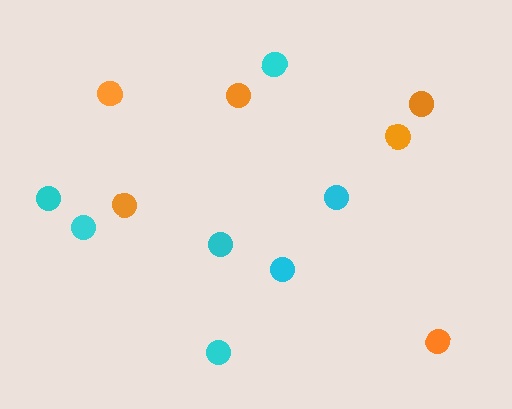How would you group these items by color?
There are 2 groups: one group of cyan circles (7) and one group of orange circles (6).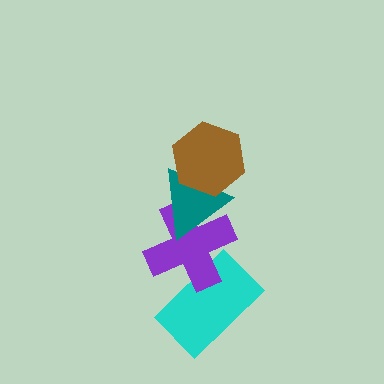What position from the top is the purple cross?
The purple cross is 3rd from the top.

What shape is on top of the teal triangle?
The brown hexagon is on top of the teal triangle.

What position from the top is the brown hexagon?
The brown hexagon is 1st from the top.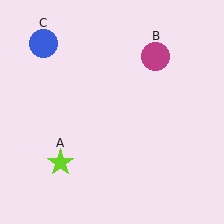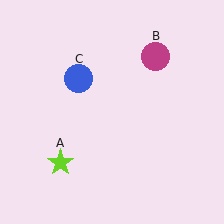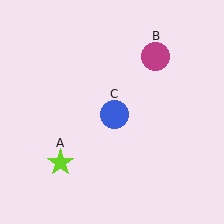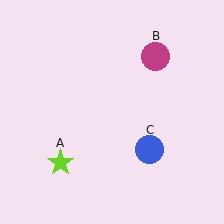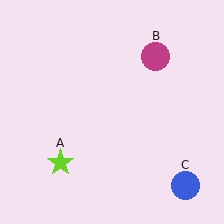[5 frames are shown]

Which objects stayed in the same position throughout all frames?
Lime star (object A) and magenta circle (object B) remained stationary.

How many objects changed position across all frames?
1 object changed position: blue circle (object C).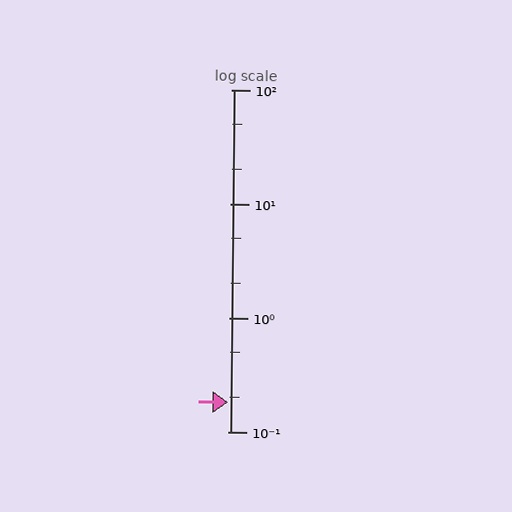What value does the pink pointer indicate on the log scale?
The pointer indicates approximately 0.18.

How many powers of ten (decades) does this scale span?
The scale spans 3 decades, from 0.1 to 100.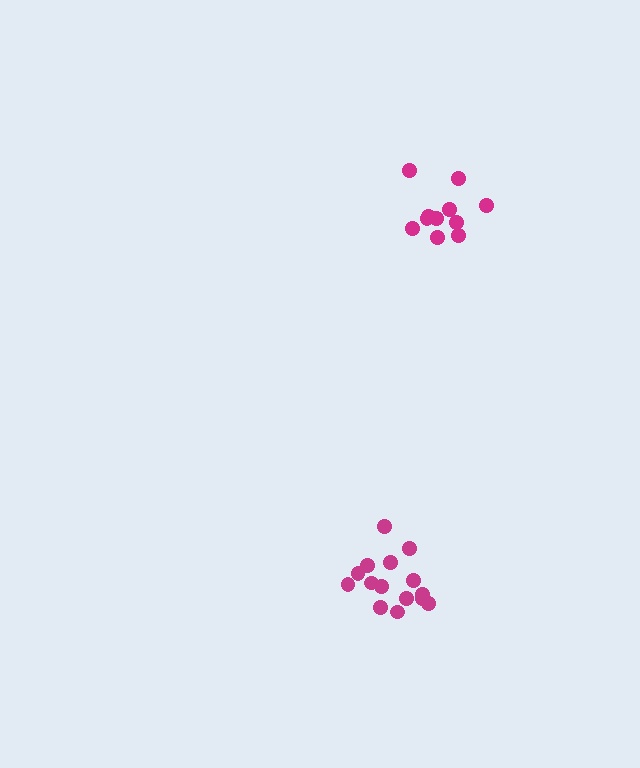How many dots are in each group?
Group 1: 11 dots, Group 2: 15 dots (26 total).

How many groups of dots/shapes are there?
There are 2 groups.